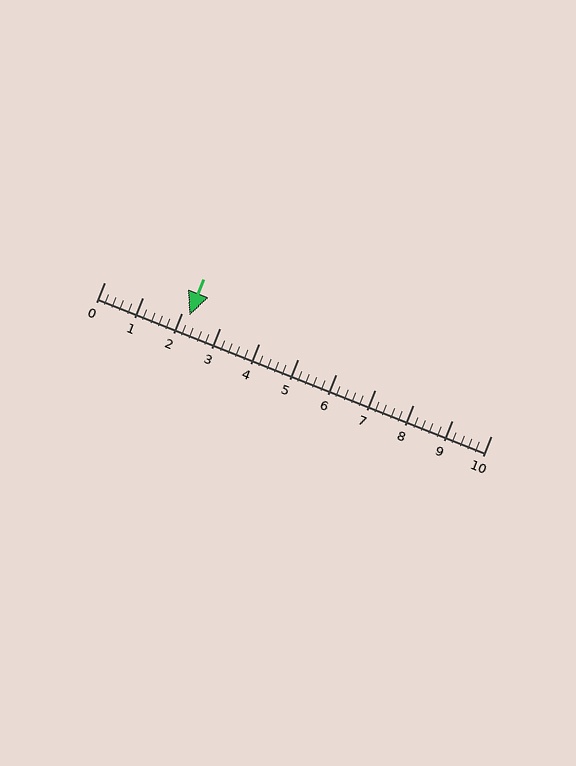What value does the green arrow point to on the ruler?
The green arrow points to approximately 2.2.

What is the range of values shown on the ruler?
The ruler shows values from 0 to 10.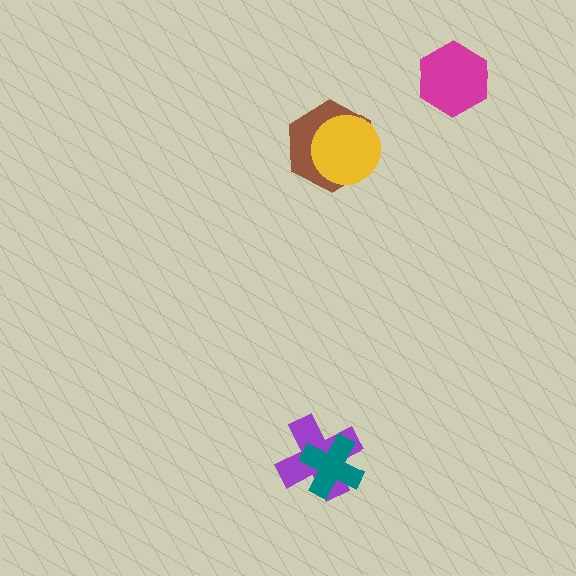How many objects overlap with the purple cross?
1 object overlaps with the purple cross.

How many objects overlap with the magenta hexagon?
0 objects overlap with the magenta hexagon.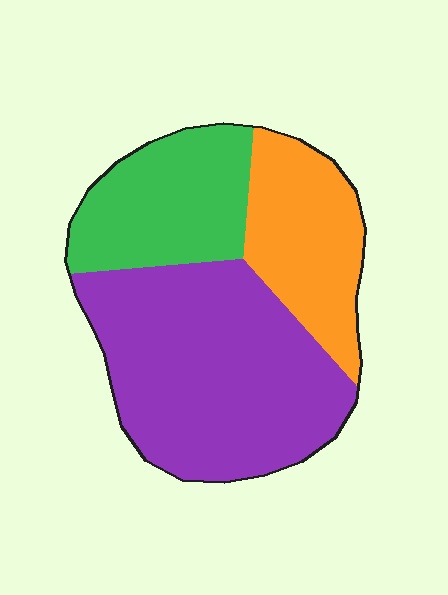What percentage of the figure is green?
Green takes up about one quarter (1/4) of the figure.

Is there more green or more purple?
Purple.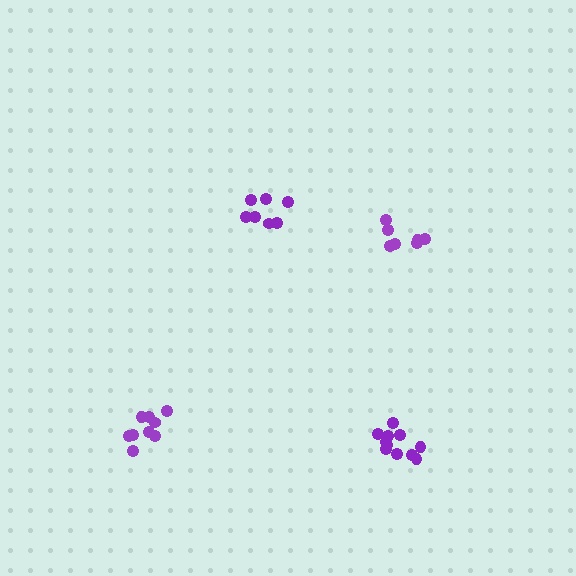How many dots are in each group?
Group 1: 9 dots, Group 2: 11 dots, Group 3: 7 dots, Group 4: 7 dots (34 total).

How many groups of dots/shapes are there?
There are 4 groups.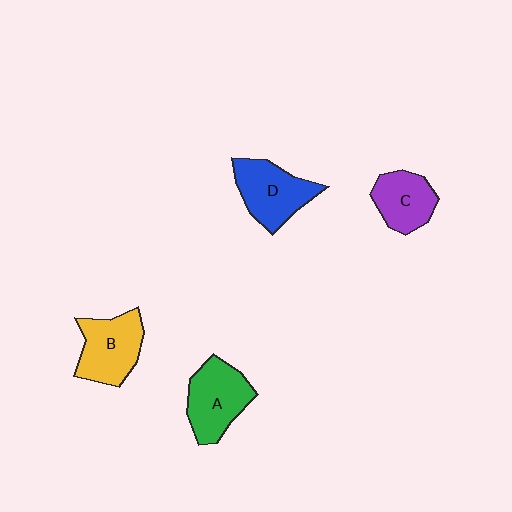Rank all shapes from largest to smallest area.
From largest to smallest: A (green), D (blue), B (yellow), C (purple).